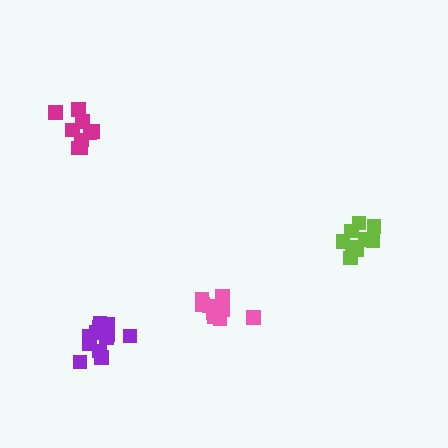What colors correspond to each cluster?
The clusters are colored: lime, pink, purple, magenta.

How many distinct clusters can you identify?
There are 4 distinct clusters.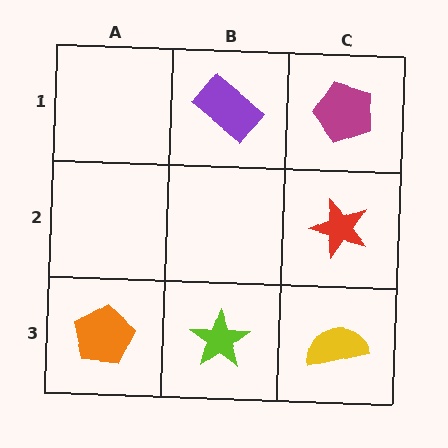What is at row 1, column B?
A purple rectangle.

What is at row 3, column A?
An orange pentagon.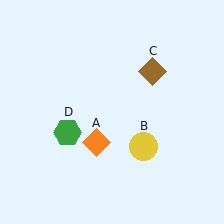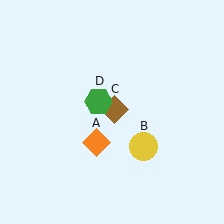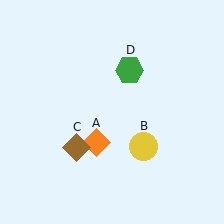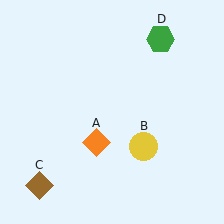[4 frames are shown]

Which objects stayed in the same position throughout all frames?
Orange diamond (object A) and yellow circle (object B) remained stationary.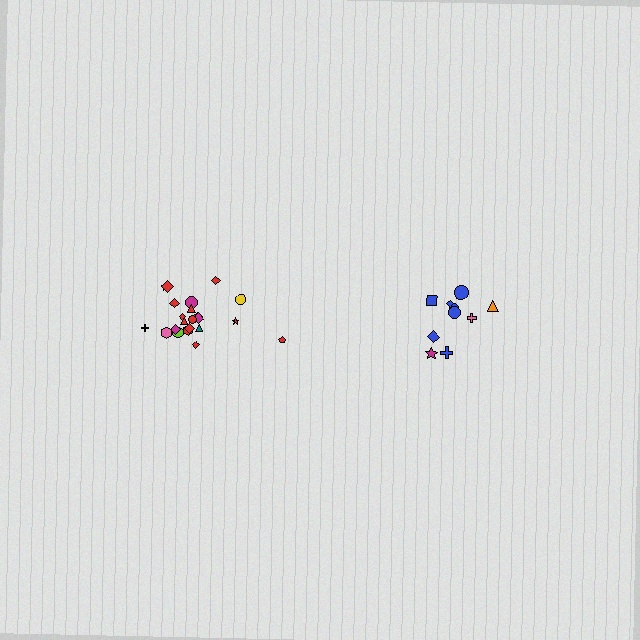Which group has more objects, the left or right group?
The left group.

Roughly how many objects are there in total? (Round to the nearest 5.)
Roughly 30 objects in total.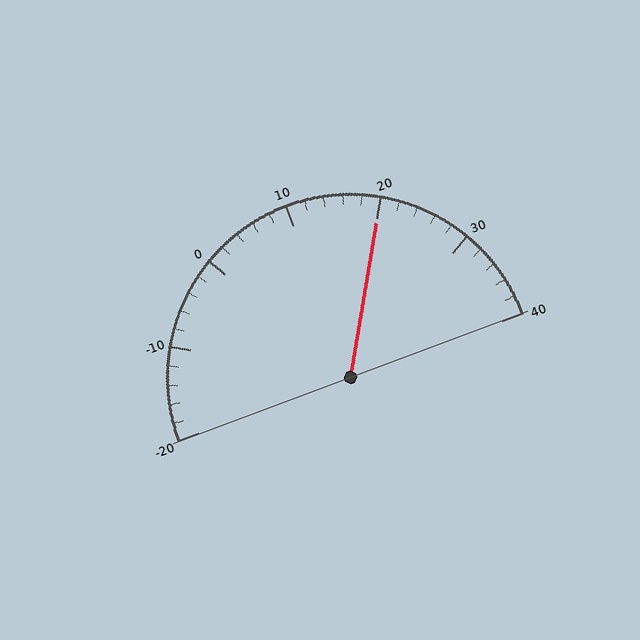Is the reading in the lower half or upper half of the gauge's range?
The reading is in the upper half of the range (-20 to 40).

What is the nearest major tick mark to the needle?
The nearest major tick mark is 20.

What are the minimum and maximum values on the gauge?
The gauge ranges from -20 to 40.